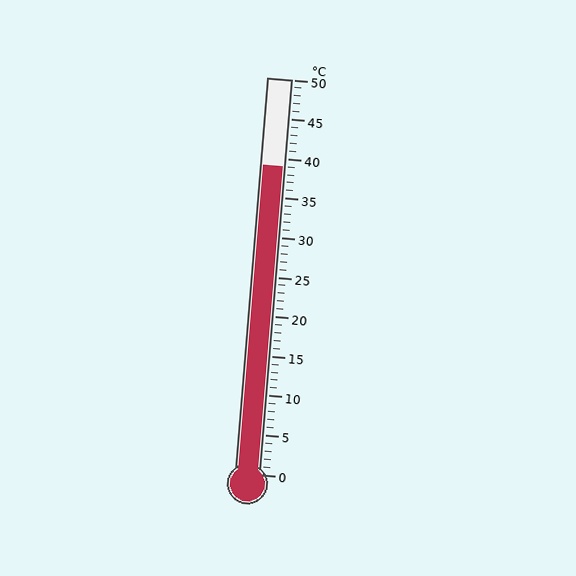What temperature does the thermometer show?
The thermometer shows approximately 39°C.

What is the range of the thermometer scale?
The thermometer scale ranges from 0°C to 50°C.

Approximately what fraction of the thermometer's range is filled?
The thermometer is filled to approximately 80% of its range.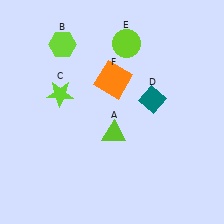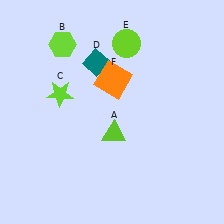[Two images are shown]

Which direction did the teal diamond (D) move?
The teal diamond (D) moved left.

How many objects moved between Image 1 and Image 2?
1 object moved between the two images.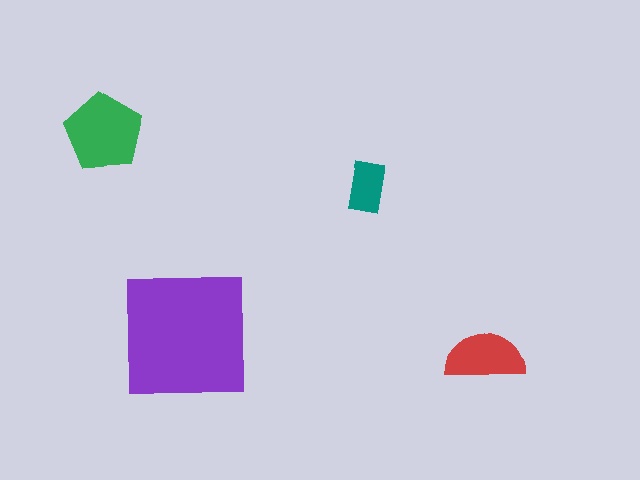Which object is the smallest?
The teal rectangle.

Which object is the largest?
The purple square.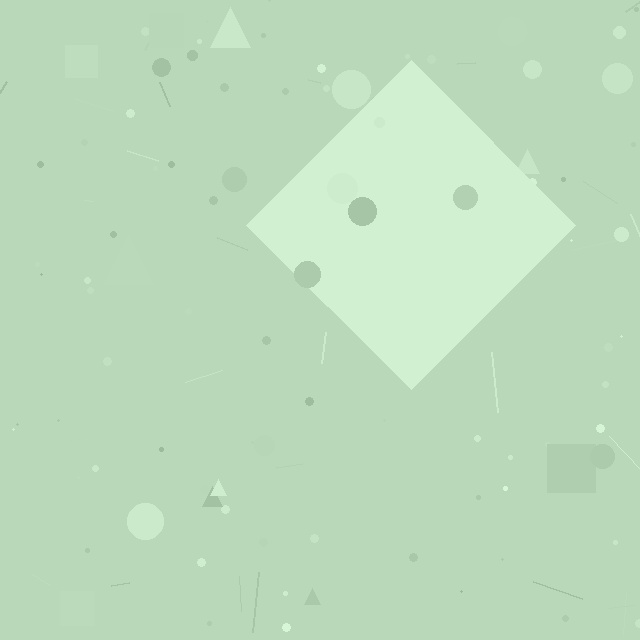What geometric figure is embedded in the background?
A diamond is embedded in the background.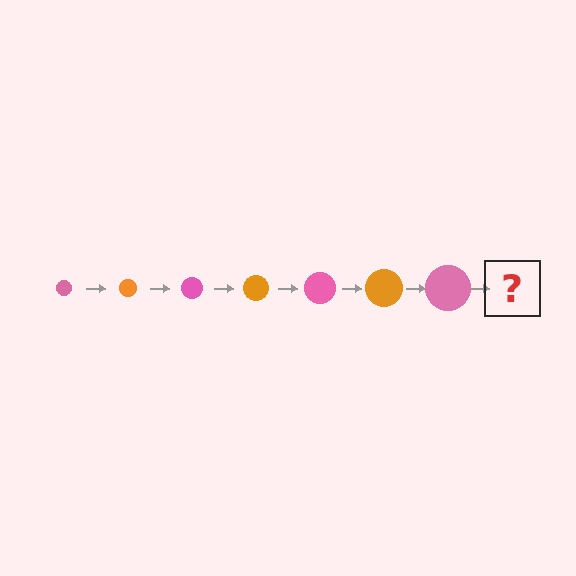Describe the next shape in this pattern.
It should be an orange circle, larger than the previous one.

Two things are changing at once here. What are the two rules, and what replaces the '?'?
The two rules are that the circle grows larger each step and the color cycles through pink and orange. The '?' should be an orange circle, larger than the previous one.